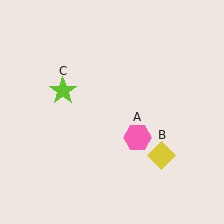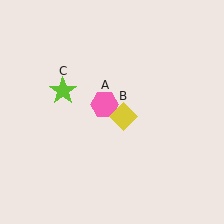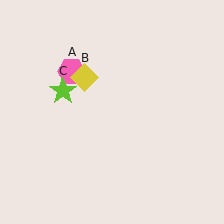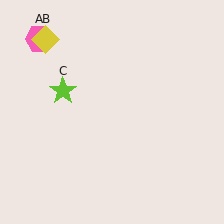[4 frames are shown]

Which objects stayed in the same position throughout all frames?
Lime star (object C) remained stationary.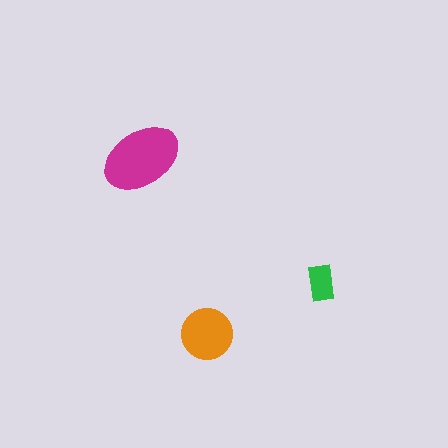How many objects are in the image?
There are 3 objects in the image.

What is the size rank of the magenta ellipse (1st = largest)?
1st.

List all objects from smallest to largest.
The green rectangle, the orange circle, the magenta ellipse.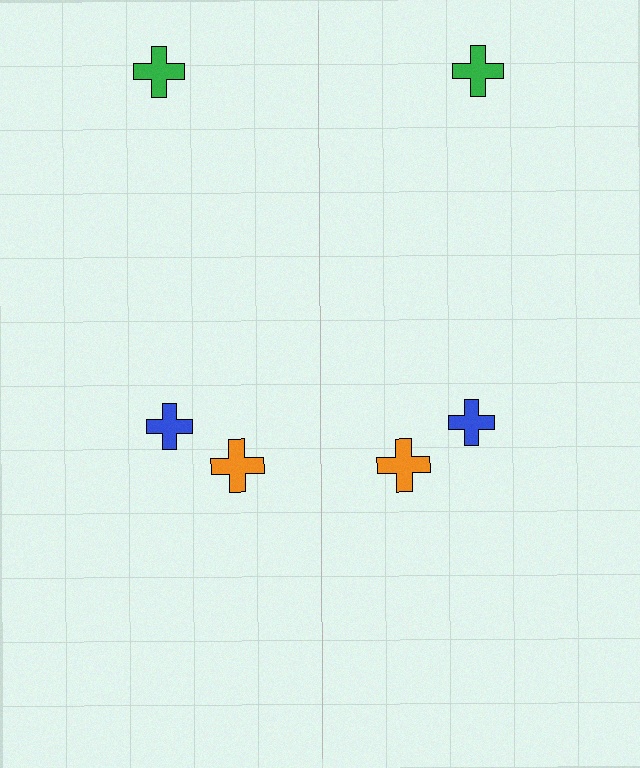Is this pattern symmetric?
Yes, this pattern has bilateral (reflection) symmetry.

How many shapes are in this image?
There are 6 shapes in this image.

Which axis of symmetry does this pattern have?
The pattern has a vertical axis of symmetry running through the center of the image.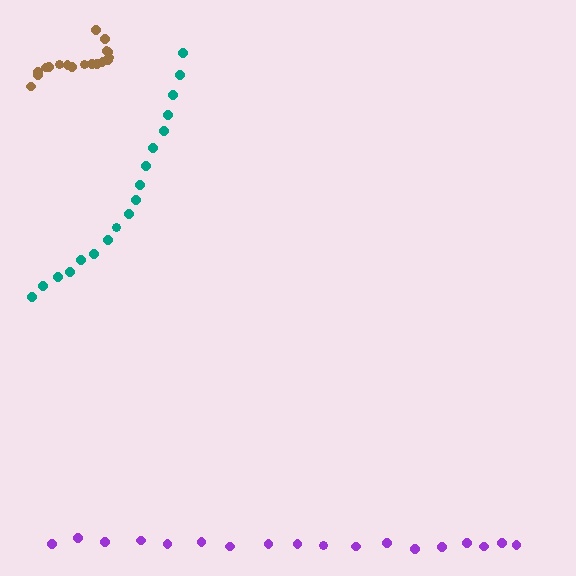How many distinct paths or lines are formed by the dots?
There are 3 distinct paths.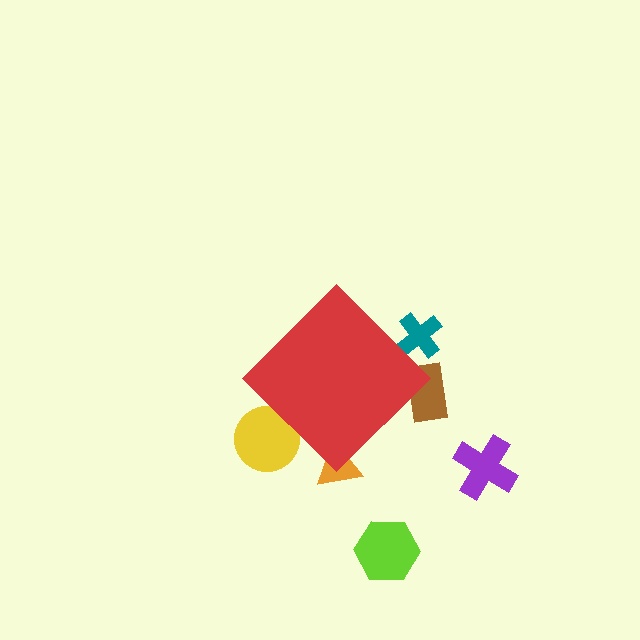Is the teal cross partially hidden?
Yes, the teal cross is partially hidden behind the red diamond.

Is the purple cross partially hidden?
No, the purple cross is fully visible.